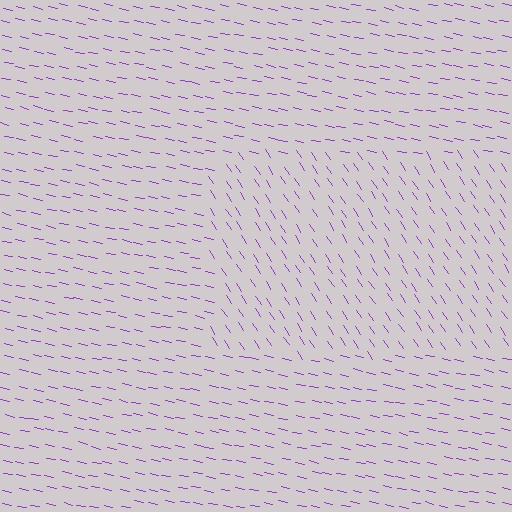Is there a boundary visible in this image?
Yes, there is a texture boundary formed by a change in line orientation.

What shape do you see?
I see a rectangle.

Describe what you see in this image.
The image is filled with small purple line segments. A rectangle region in the image has lines oriented differently from the surrounding lines, creating a visible texture boundary.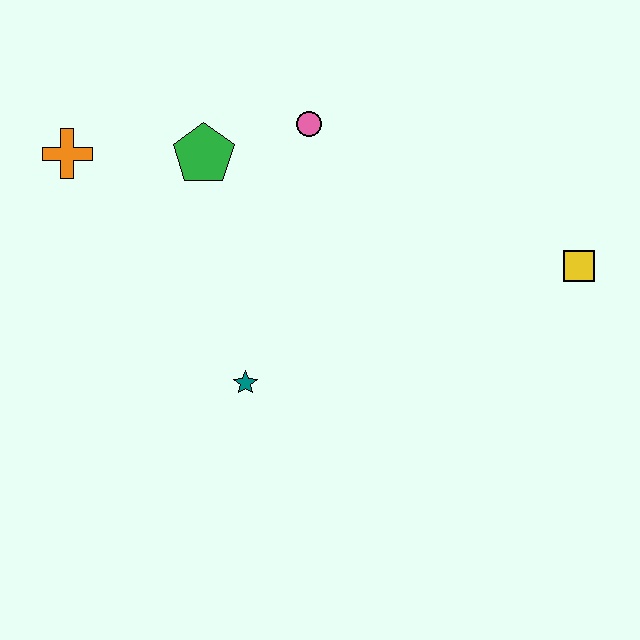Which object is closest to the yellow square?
The pink circle is closest to the yellow square.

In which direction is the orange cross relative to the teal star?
The orange cross is above the teal star.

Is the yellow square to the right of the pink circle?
Yes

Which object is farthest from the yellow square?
The orange cross is farthest from the yellow square.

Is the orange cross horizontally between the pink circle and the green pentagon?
No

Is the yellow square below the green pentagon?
Yes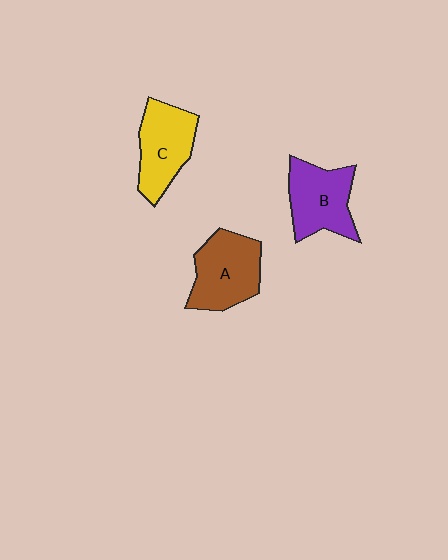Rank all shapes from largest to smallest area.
From largest to smallest: A (brown), B (purple), C (yellow).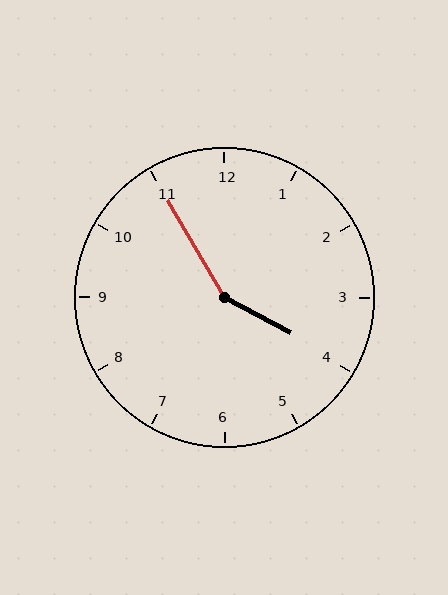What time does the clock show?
3:55.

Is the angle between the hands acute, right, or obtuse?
It is obtuse.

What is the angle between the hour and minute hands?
Approximately 148 degrees.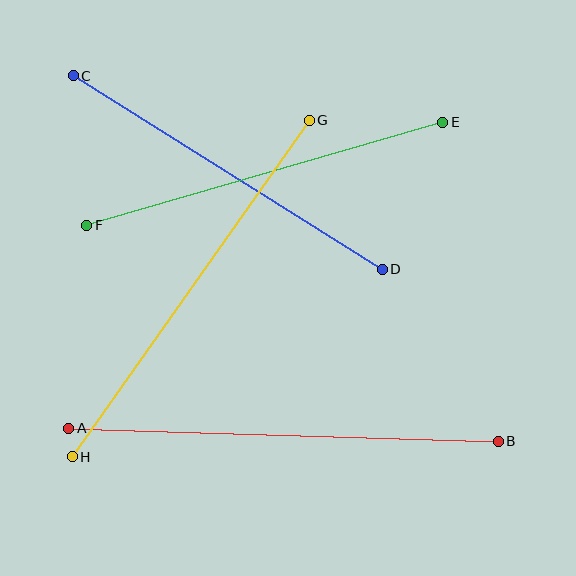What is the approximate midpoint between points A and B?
The midpoint is at approximately (284, 435) pixels.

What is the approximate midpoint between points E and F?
The midpoint is at approximately (265, 174) pixels.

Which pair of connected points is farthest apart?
Points A and B are farthest apart.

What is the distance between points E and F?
The distance is approximately 371 pixels.